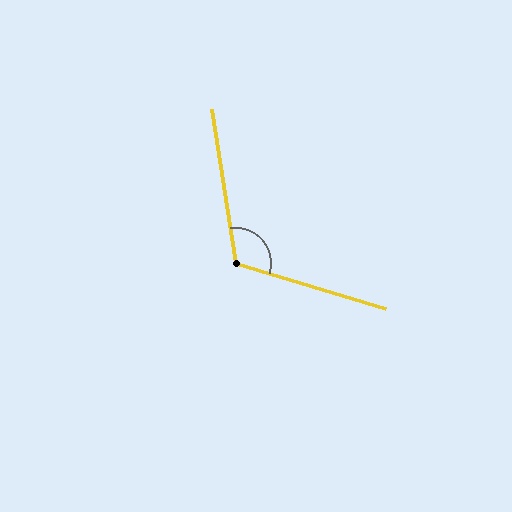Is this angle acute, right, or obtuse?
It is obtuse.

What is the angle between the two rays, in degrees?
Approximately 116 degrees.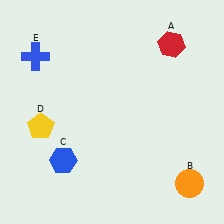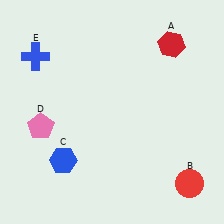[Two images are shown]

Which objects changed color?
B changed from orange to red. D changed from yellow to pink.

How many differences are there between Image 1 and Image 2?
There are 2 differences between the two images.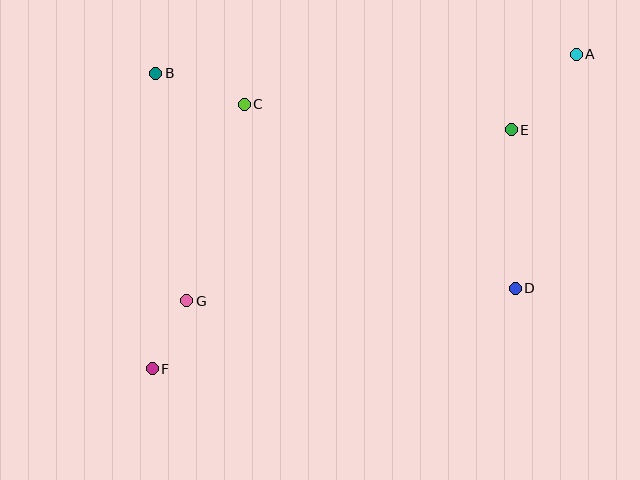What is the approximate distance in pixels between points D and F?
The distance between D and F is approximately 372 pixels.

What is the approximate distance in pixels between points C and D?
The distance between C and D is approximately 328 pixels.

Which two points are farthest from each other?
Points A and F are farthest from each other.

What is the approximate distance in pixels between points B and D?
The distance between B and D is approximately 419 pixels.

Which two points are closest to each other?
Points F and G are closest to each other.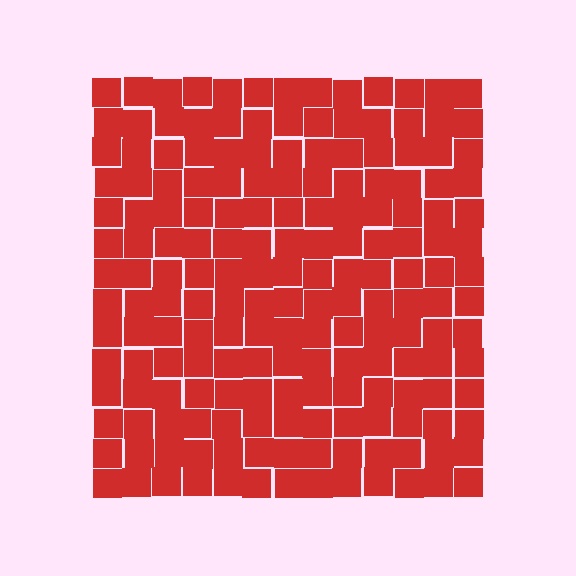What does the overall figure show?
The overall figure shows a square.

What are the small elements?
The small elements are squares.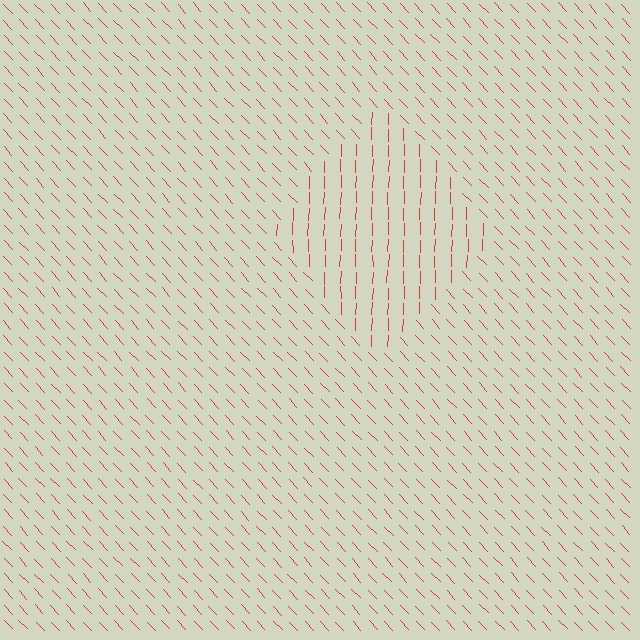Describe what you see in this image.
The image is filled with small red line segments. A diamond region in the image has lines oriented differently from the surrounding lines, creating a visible texture boundary.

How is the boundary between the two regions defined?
The boundary is defined purely by a change in line orientation (approximately 45 degrees difference). All lines are the same color and thickness.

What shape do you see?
I see a diamond.